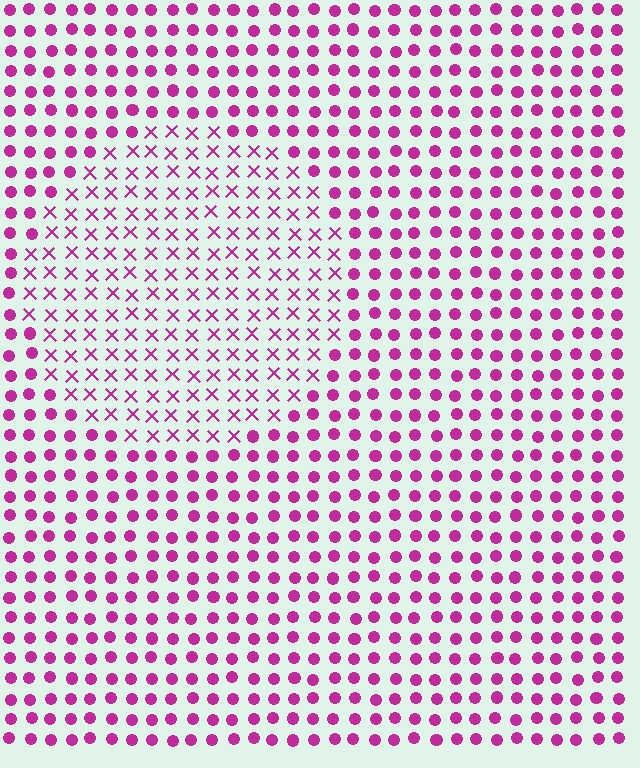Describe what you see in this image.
The image is filled with small magenta elements arranged in a uniform grid. A circle-shaped region contains X marks, while the surrounding area contains circles. The boundary is defined purely by the change in element shape.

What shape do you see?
I see a circle.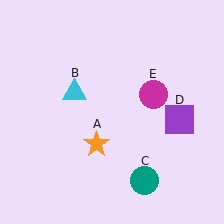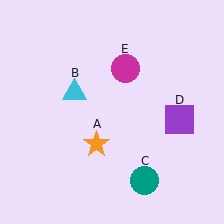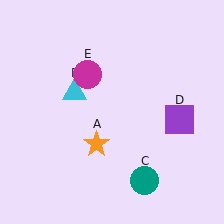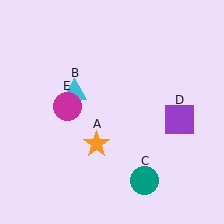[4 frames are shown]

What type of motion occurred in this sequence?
The magenta circle (object E) rotated counterclockwise around the center of the scene.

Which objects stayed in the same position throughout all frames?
Orange star (object A) and cyan triangle (object B) and teal circle (object C) and purple square (object D) remained stationary.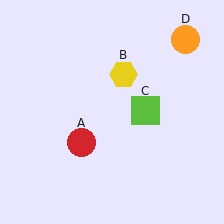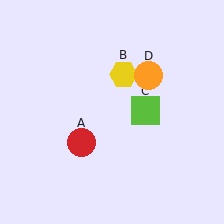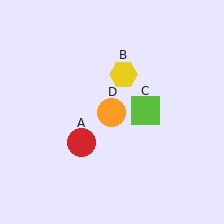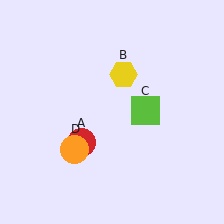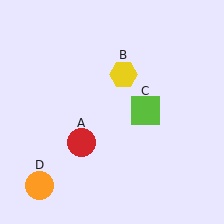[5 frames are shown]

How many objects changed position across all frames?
1 object changed position: orange circle (object D).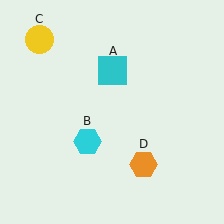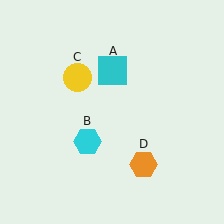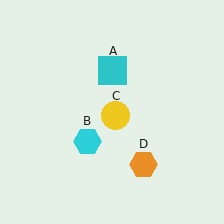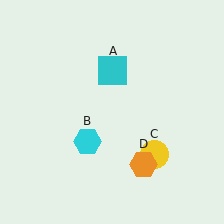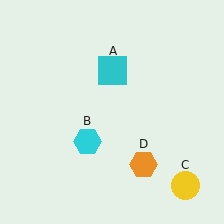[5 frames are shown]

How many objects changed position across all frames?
1 object changed position: yellow circle (object C).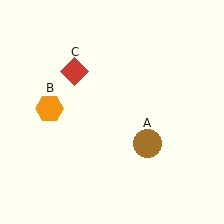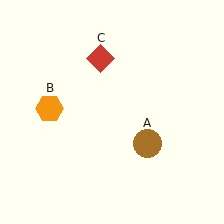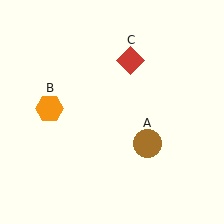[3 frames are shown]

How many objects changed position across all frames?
1 object changed position: red diamond (object C).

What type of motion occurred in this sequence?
The red diamond (object C) rotated clockwise around the center of the scene.